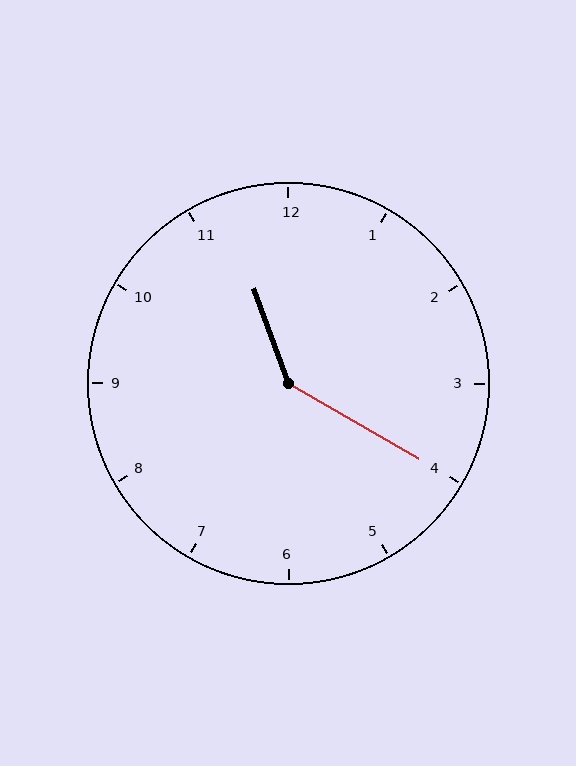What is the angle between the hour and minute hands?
Approximately 140 degrees.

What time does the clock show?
11:20.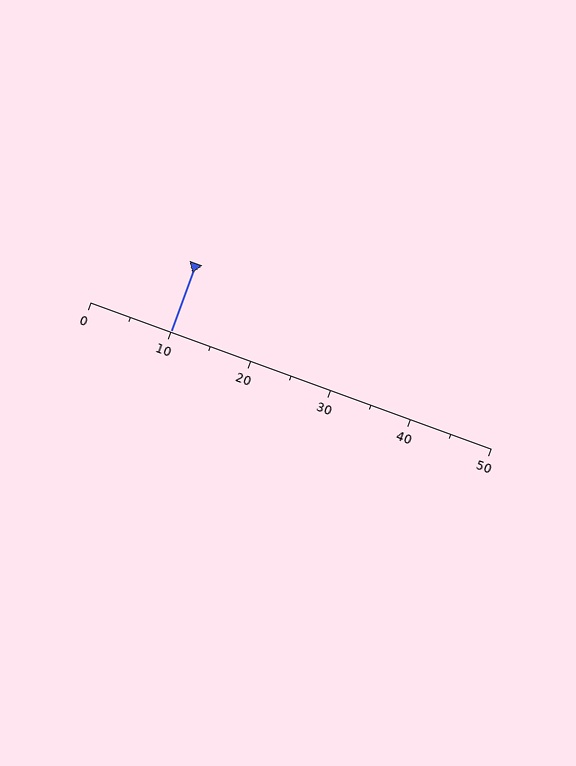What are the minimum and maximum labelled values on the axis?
The axis runs from 0 to 50.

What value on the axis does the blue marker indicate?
The marker indicates approximately 10.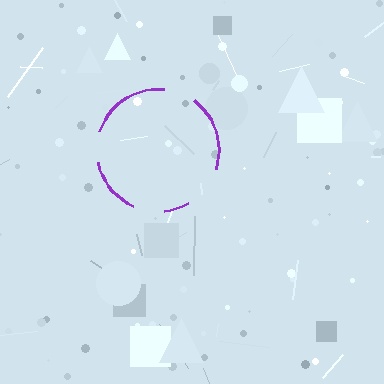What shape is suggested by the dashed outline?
The dashed outline suggests a circle.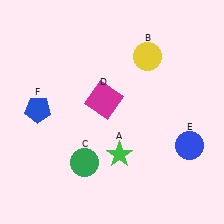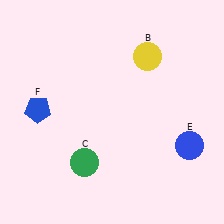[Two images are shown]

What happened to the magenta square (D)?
The magenta square (D) was removed in Image 2. It was in the top-left area of Image 1.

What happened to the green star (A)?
The green star (A) was removed in Image 2. It was in the bottom-right area of Image 1.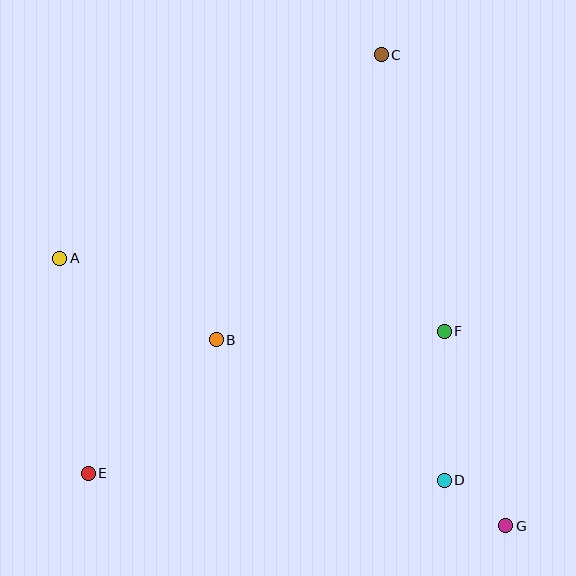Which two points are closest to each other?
Points D and G are closest to each other.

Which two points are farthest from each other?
Points A and G are farthest from each other.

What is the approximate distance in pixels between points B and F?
The distance between B and F is approximately 228 pixels.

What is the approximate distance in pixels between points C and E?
The distance between C and E is approximately 511 pixels.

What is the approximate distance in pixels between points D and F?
The distance between D and F is approximately 149 pixels.